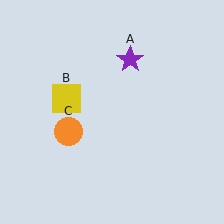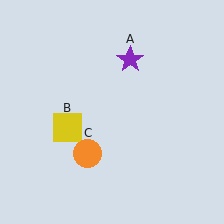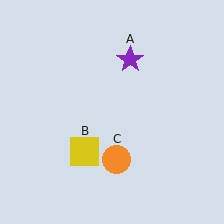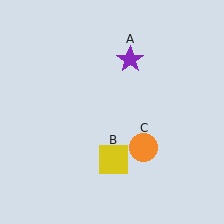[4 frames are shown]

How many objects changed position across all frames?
2 objects changed position: yellow square (object B), orange circle (object C).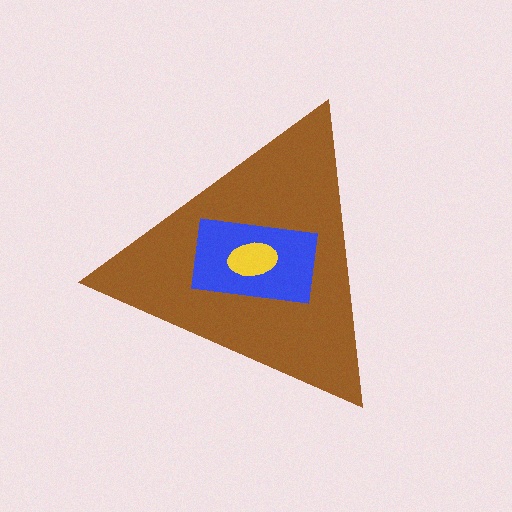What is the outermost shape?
The brown triangle.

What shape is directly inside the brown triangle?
The blue rectangle.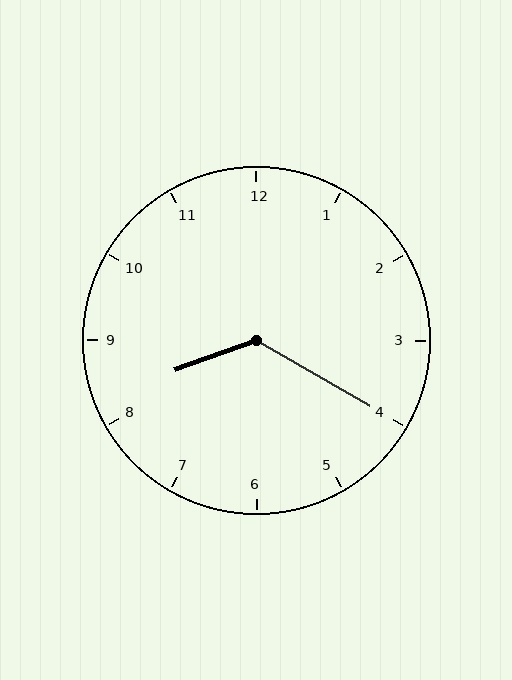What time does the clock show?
8:20.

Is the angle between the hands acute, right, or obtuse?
It is obtuse.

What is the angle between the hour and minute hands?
Approximately 130 degrees.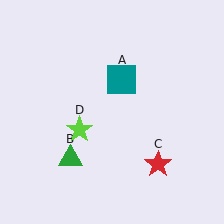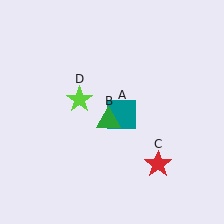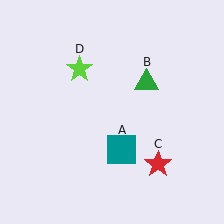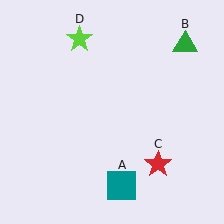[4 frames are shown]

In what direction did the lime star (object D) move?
The lime star (object D) moved up.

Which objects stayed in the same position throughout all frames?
Red star (object C) remained stationary.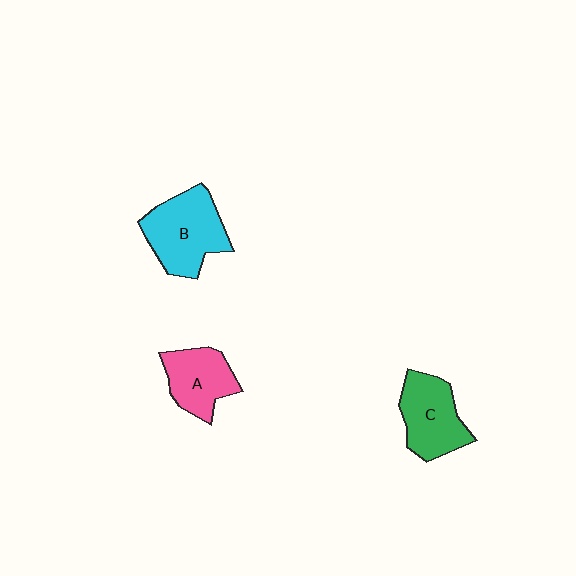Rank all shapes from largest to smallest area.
From largest to smallest: B (cyan), C (green), A (pink).